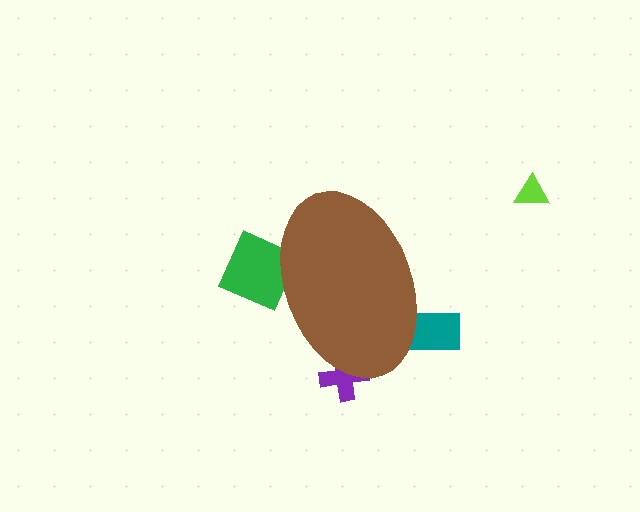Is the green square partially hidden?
Yes, the green square is partially hidden behind the brown ellipse.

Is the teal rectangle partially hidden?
Yes, the teal rectangle is partially hidden behind the brown ellipse.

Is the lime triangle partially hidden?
No, the lime triangle is fully visible.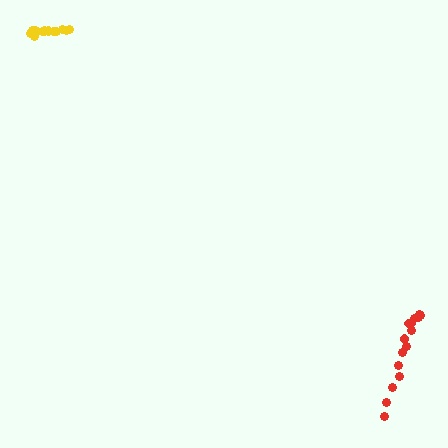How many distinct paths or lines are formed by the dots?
There are 2 distinct paths.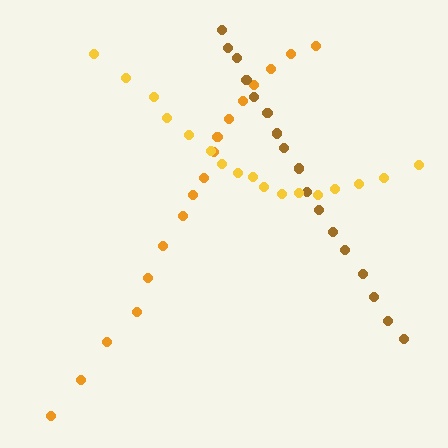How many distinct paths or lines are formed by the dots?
There are 3 distinct paths.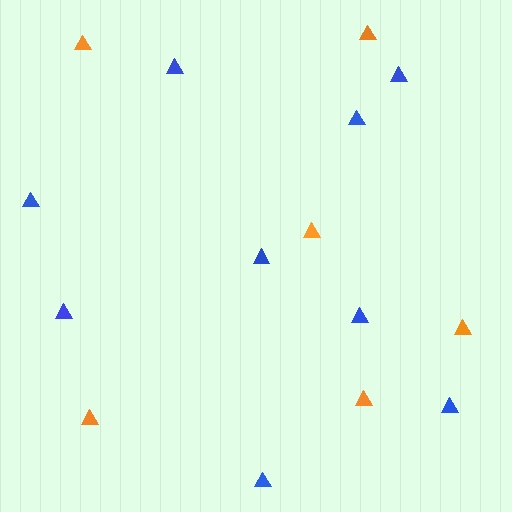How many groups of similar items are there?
There are 2 groups: one group of blue triangles (9) and one group of orange triangles (6).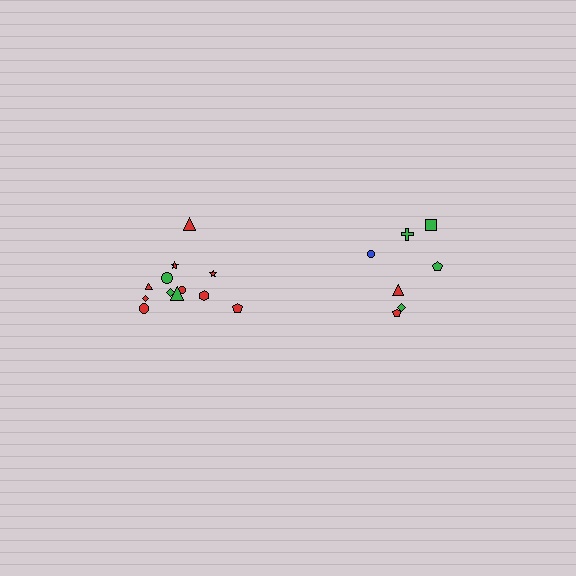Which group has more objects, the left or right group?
The left group.